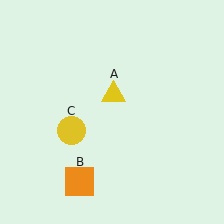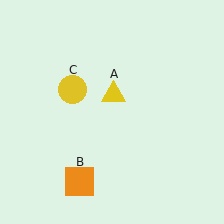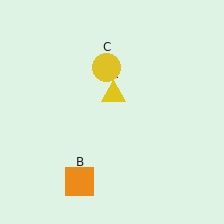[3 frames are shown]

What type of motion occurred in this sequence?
The yellow circle (object C) rotated clockwise around the center of the scene.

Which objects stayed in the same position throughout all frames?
Yellow triangle (object A) and orange square (object B) remained stationary.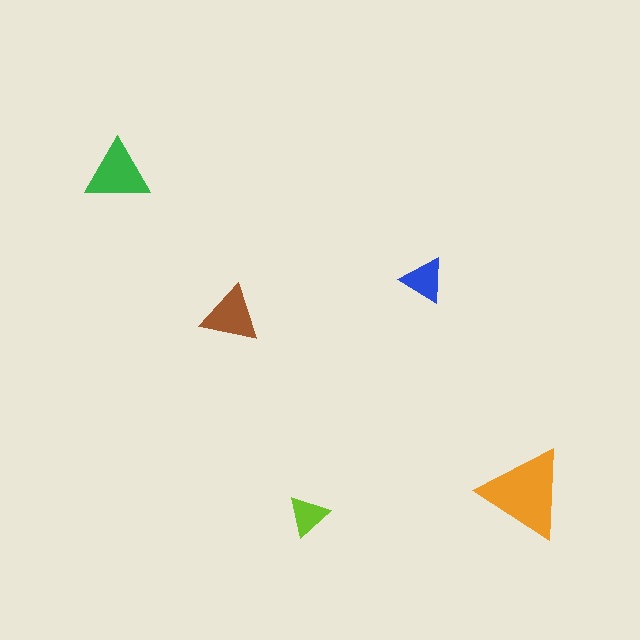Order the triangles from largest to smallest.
the orange one, the green one, the brown one, the blue one, the lime one.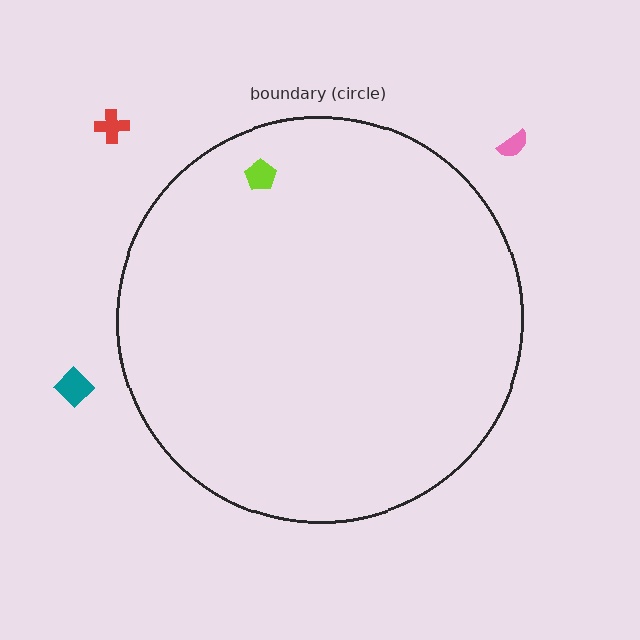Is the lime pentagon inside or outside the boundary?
Inside.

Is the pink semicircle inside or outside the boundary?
Outside.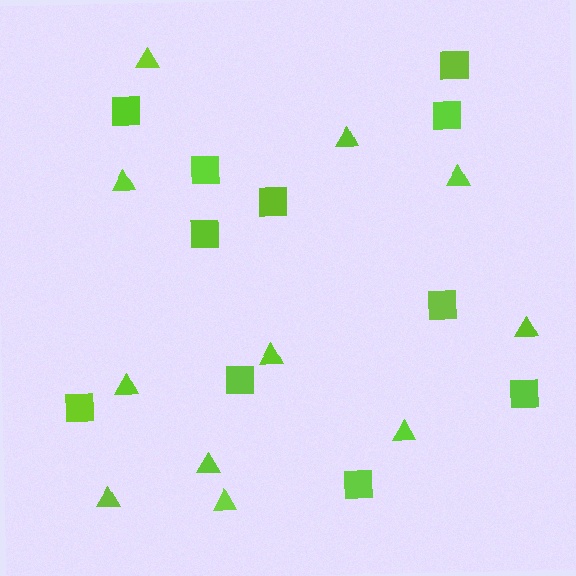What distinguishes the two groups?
There are 2 groups: one group of squares (11) and one group of triangles (11).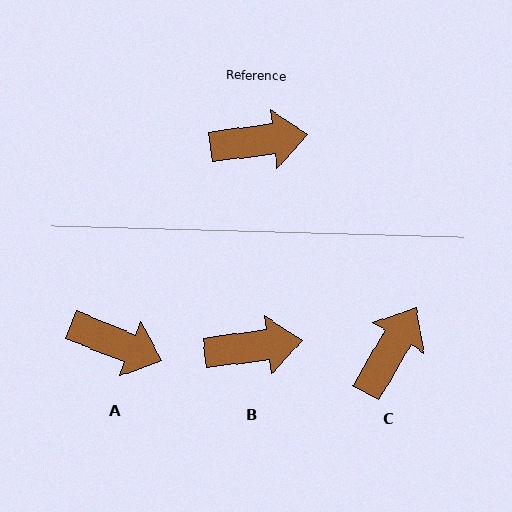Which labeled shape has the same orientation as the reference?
B.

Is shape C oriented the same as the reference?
No, it is off by about 53 degrees.